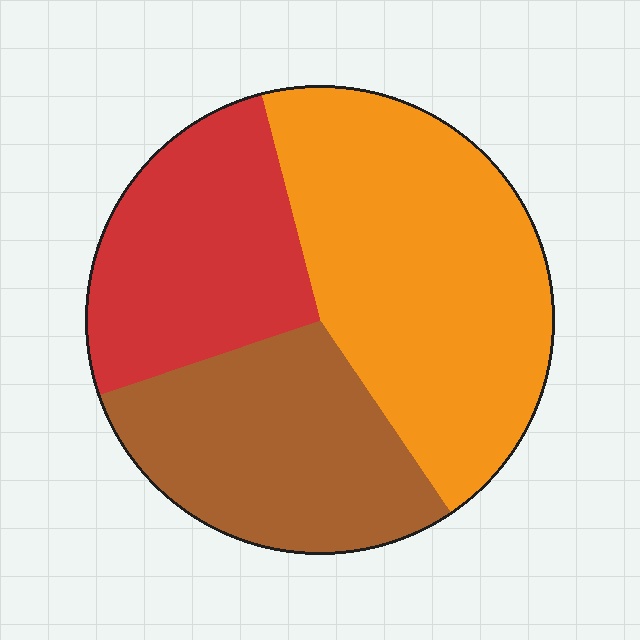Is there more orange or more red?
Orange.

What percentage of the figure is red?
Red takes up about one quarter (1/4) of the figure.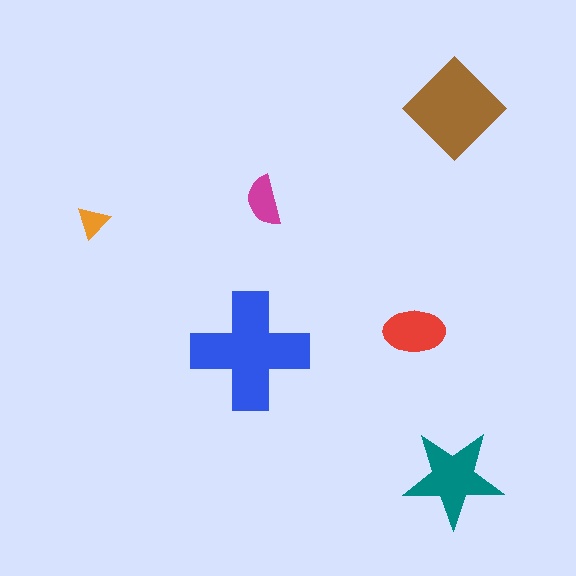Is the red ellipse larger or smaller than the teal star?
Smaller.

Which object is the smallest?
The orange triangle.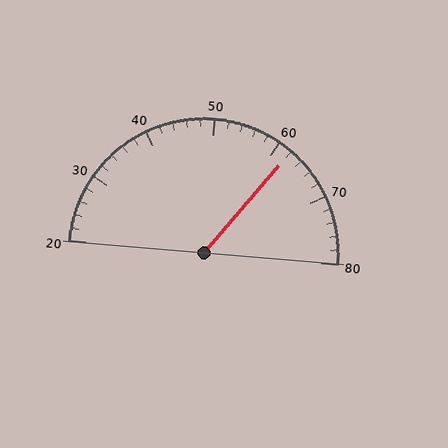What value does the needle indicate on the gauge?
The needle indicates approximately 62.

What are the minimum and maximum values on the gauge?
The gauge ranges from 20 to 80.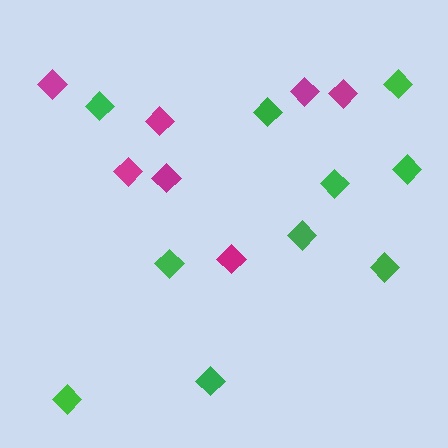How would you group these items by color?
There are 2 groups: one group of green diamonds (10) and one group of magenta diamonds (7).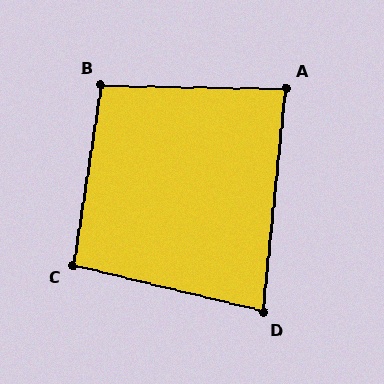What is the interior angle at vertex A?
Approximately 85 degrees (approximately right).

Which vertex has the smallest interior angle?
D, at approximately 82 degrees.